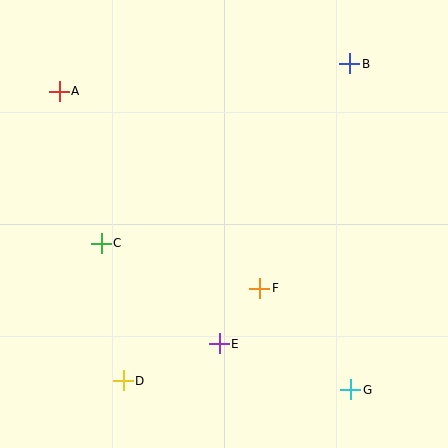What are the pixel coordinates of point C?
Point C is at (101, 243).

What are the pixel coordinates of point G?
Point G is at (351, 390).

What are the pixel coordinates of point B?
Point B is at (350, 64).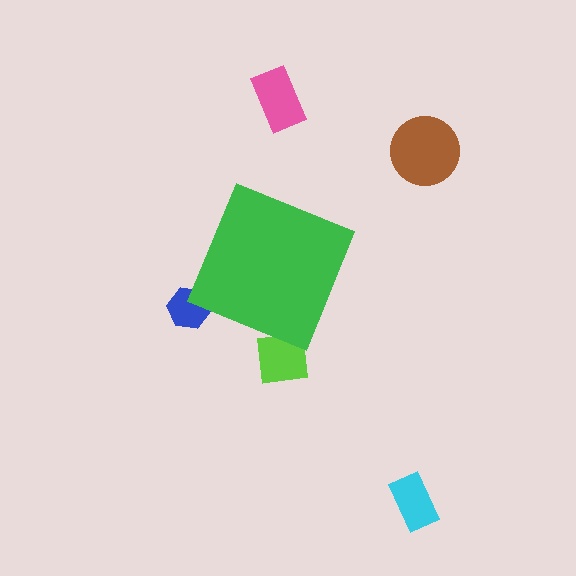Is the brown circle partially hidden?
No, the brown circle is fully visible.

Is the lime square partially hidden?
Yes, the lime square is partially hidden behind the green diamond.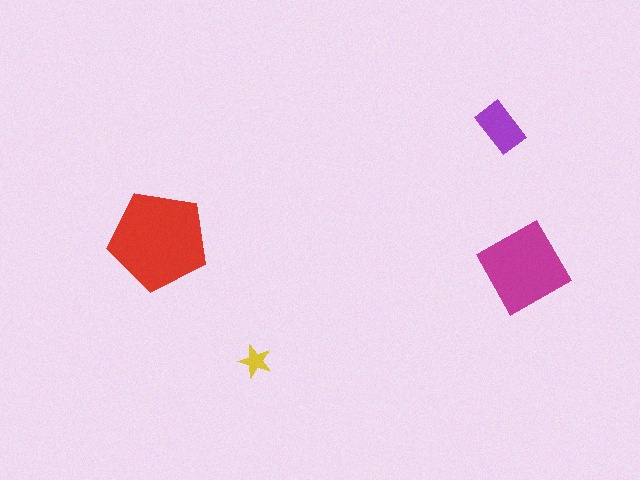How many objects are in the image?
There are 4 objects in the image.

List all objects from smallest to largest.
The yellow star, the purple rectangle, the magenta diamond, the red pentagon.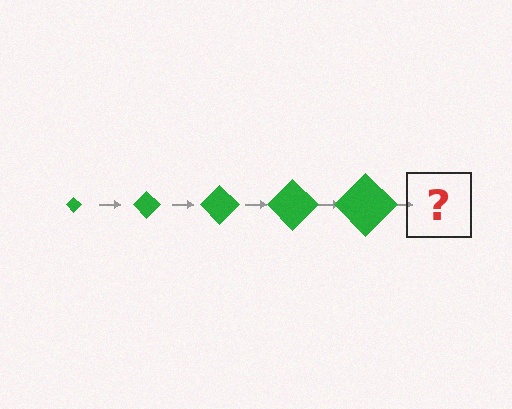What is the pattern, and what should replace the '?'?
The pattern is that the diamond gets progressively larger each step. The '?' should be a green diamond, larger than the previous one.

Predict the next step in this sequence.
The next step is a green diamond, larger than the previous one.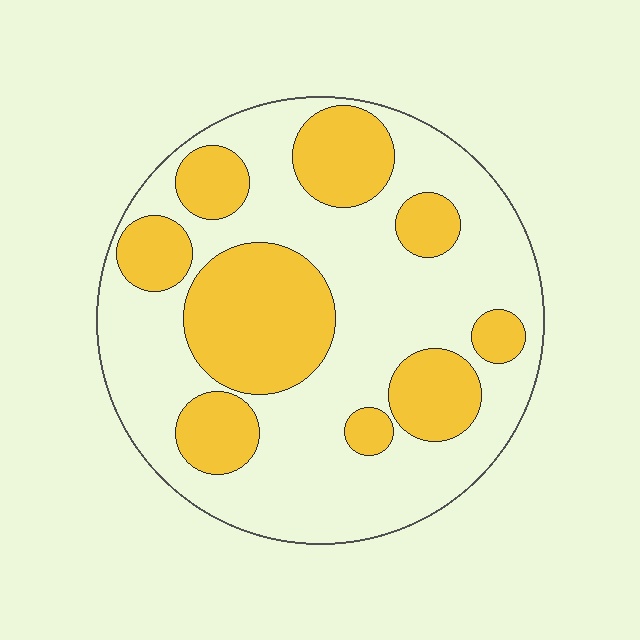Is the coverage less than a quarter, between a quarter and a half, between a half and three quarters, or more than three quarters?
Between a quarter and a half.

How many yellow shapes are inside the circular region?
9.